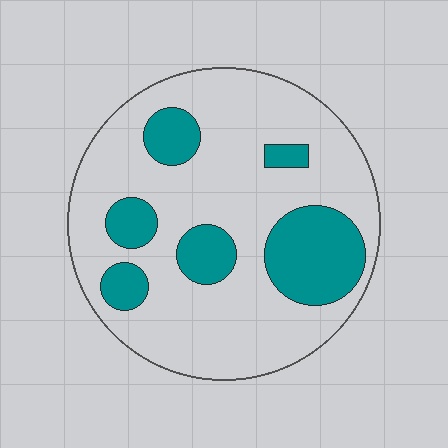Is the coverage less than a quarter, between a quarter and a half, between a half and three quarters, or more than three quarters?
Less than a quarter.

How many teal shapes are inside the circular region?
6.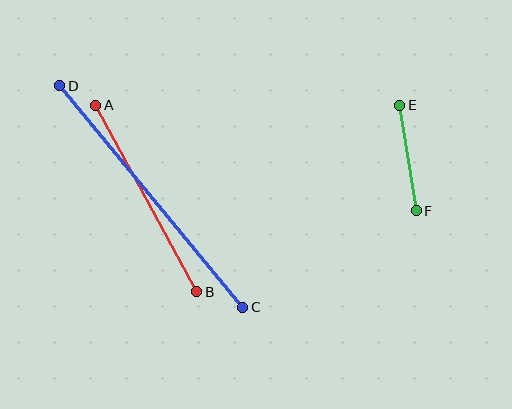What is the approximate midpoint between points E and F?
The midpoint is at approximately (408, 158) pixels.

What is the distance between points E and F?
The distance is approximately 107 pixels.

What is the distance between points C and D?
The distance is approximately 287 pixels.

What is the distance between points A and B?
The distance is approximately 212 pixels.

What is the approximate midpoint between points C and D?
The midpoint is at approximately (151, 197) pixels.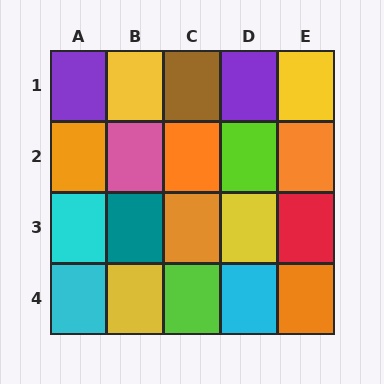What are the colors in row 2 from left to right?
Orange, pink, orange, lime, orange.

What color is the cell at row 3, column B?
Teal.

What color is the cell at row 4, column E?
Orange.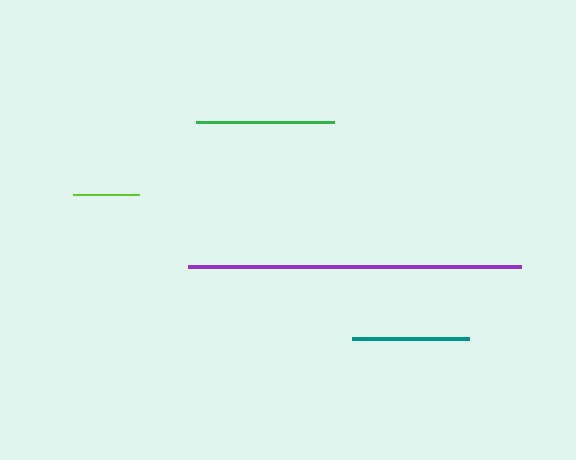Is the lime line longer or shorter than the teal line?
The teal line is longer than the lime line.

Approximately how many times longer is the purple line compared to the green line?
The purple line is approximately 2.4 times the length of the green line.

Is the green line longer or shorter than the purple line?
The purple line is longer than the green line.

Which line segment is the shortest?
The lime line is the shortest at approximately 66 pixels.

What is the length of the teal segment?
The teal segment is approximately 117 pixels long.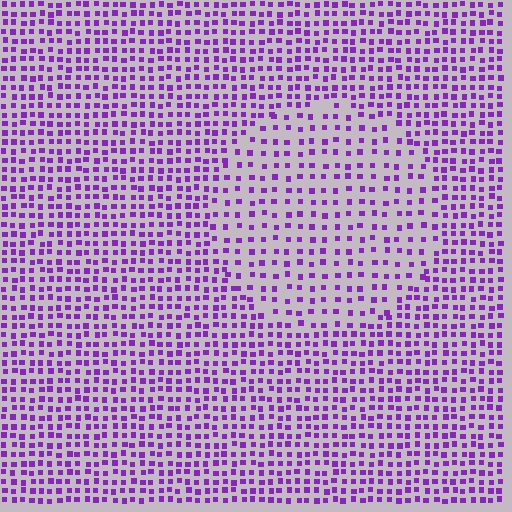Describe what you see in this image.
The image contains small purple elements arranged at two different densities. A circle-shaped region is visible where the elements are less densely packed than the surrounding area.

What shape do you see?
I see a circle.